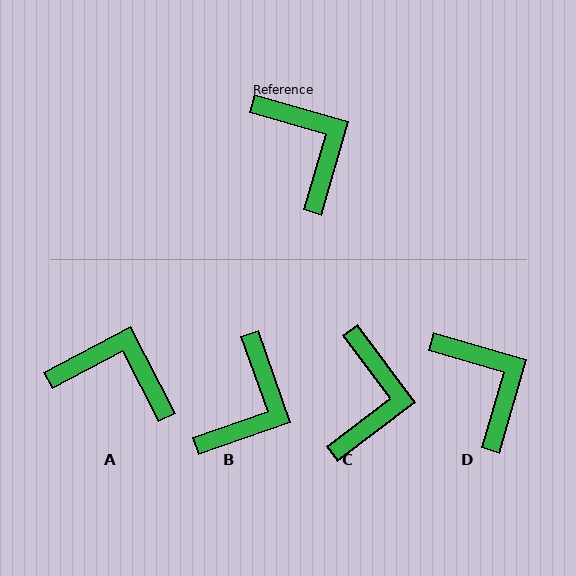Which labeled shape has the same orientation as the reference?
D.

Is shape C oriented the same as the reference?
No, it is off by about 37 degrees.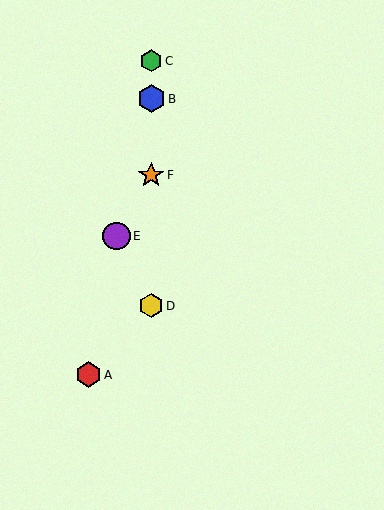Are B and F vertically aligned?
Yes, both are at x≈151.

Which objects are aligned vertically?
Objects B, C, D, F are aligned vertically.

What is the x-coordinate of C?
Object C is at x≈151.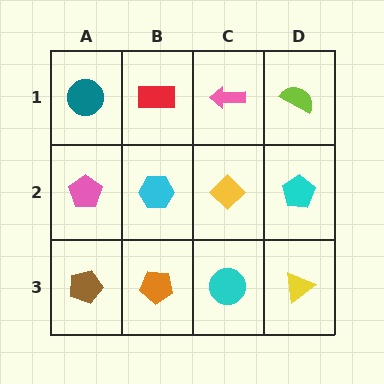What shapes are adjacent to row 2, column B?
A red rectangle (row 1, column B), an orange pentagon (row 3, column B), a pink pentagon (row 2, column A), a yellow diamond (row 2, column C).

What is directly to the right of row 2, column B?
A yellow diamond.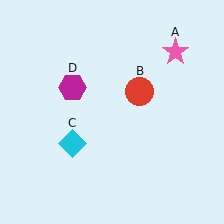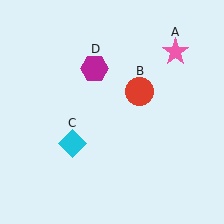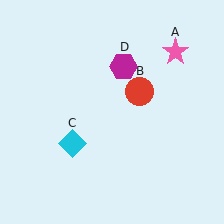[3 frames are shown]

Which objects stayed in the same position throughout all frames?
Pink star (object A) and red circle (object B) and cyan diamond (object C) remained stationary.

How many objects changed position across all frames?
1 object changed position: magenta hexagon (object D).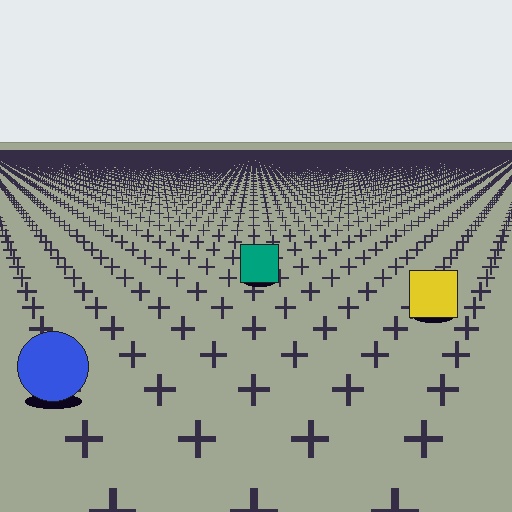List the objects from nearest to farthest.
From nearest to farthest: the blue circle, the yellow square, the teal square.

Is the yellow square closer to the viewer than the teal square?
Yes. The yellow square is closer — you can tell from the texture gradient: the ground texture is coarser near it.